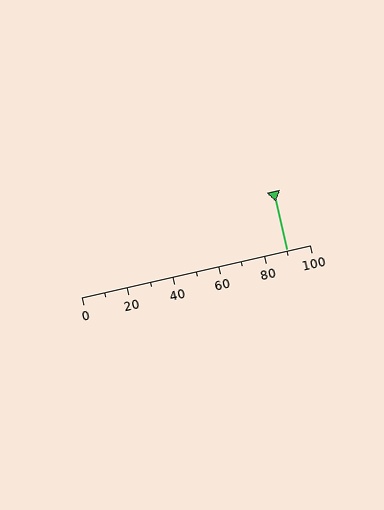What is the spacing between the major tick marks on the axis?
The major ticks are spaced 20 apart.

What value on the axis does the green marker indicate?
The marker indicates approximately 90.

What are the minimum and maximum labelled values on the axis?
The axis runs from 0 to 100.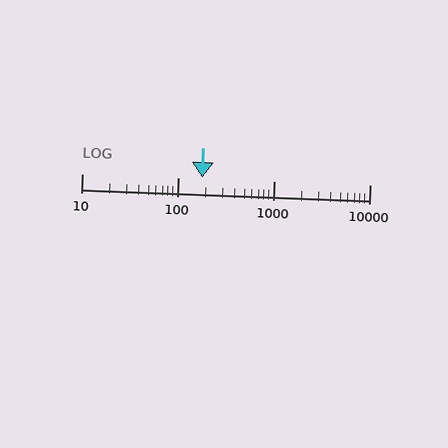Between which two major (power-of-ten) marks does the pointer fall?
The pointer is between 100 and 1000.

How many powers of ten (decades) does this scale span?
The scale spans 3 decades, from 10 to 10000.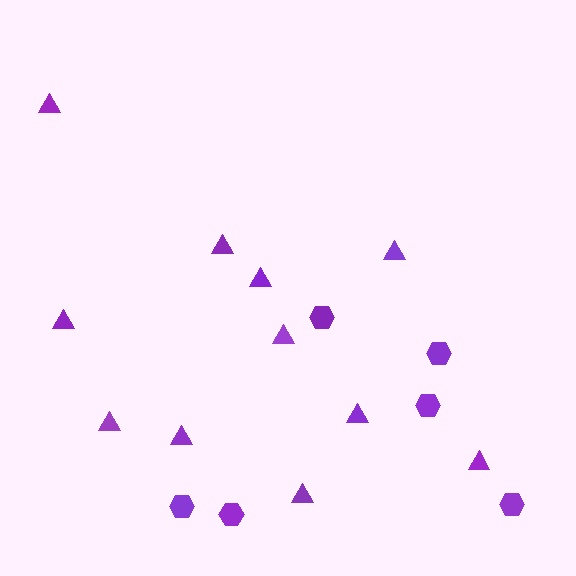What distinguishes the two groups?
There are 2 groups: one group of hexagons (6) and one group of triangles (11).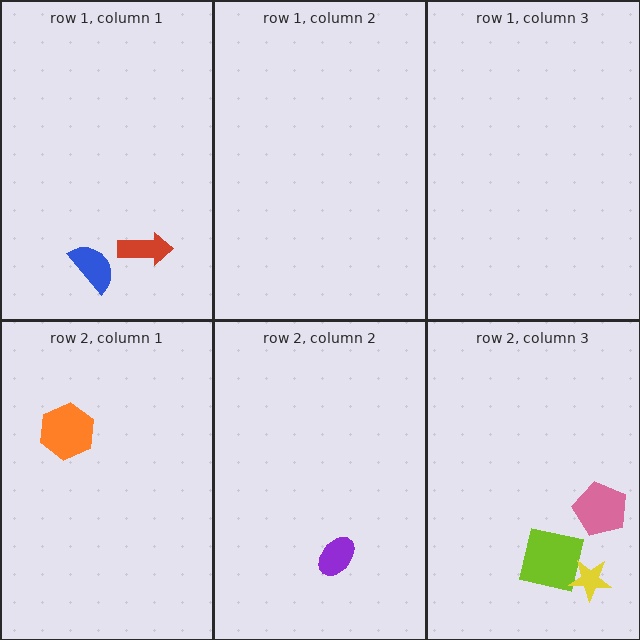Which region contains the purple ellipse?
The row 2, column 2 region.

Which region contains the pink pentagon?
The row 2, column 3 region.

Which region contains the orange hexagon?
The row 2, column 1 region.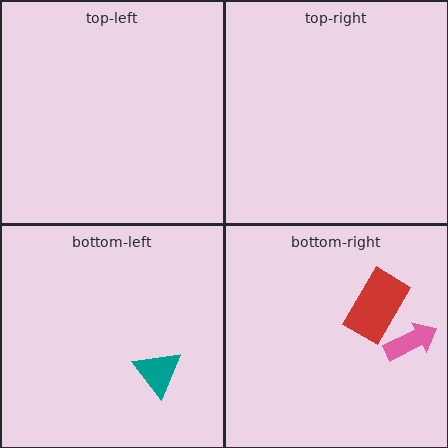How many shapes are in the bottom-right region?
2.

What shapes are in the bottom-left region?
The teal triangle.